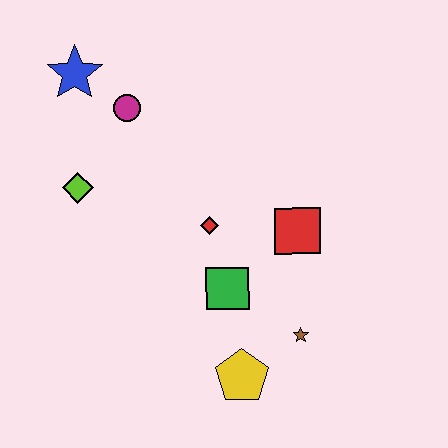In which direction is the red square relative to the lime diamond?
The red square is to the right of the lime diamond.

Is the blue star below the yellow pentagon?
No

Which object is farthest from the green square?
The blue star is farthest from the green square.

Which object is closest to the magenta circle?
The blue star is closest to the magenta circle.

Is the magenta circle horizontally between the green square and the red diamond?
No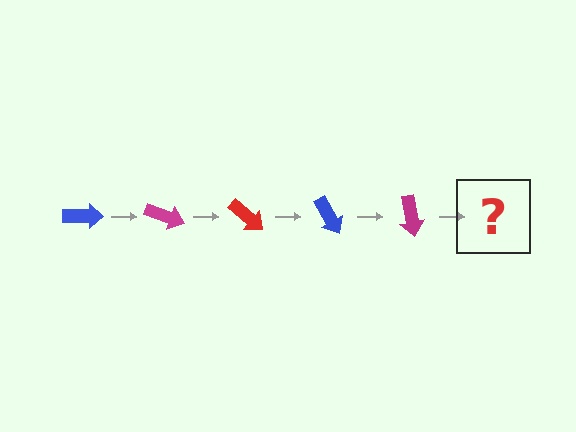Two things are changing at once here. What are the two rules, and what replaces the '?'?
The two rules are that it rotates 20 degrees each step and the color cycles through blue, magenta, and red. The '?' should be a red arrow, rotated 100 degrees from the start.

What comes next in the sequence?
The next element should be a red arrow, rotated 100 degrees from the start.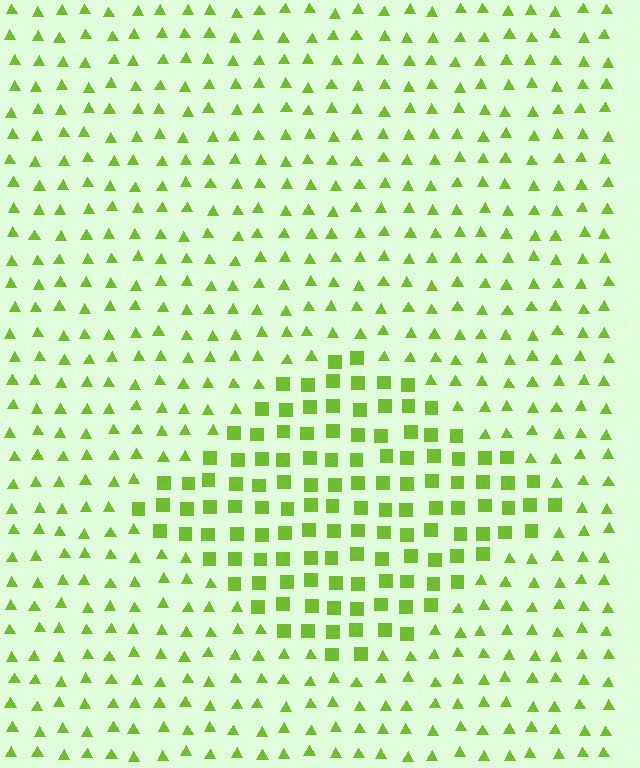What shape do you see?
I see a diamond.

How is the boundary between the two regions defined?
The boundary is defined by a change in element shape: squares inside vs. triangles outside. All elements share the same color and spacing.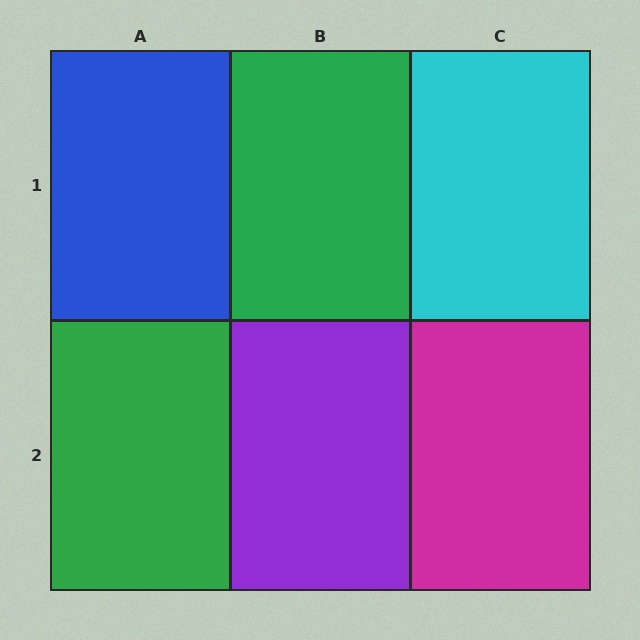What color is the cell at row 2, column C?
Magenta.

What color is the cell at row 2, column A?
Green.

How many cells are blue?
1 cell is blue.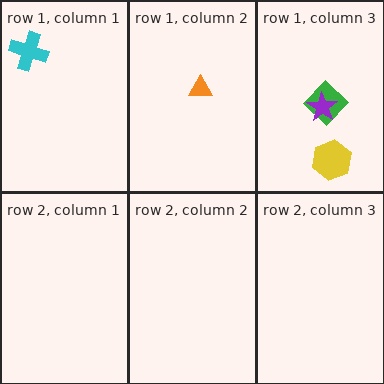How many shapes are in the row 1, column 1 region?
1.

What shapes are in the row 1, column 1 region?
The cyan cross.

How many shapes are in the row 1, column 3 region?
3.